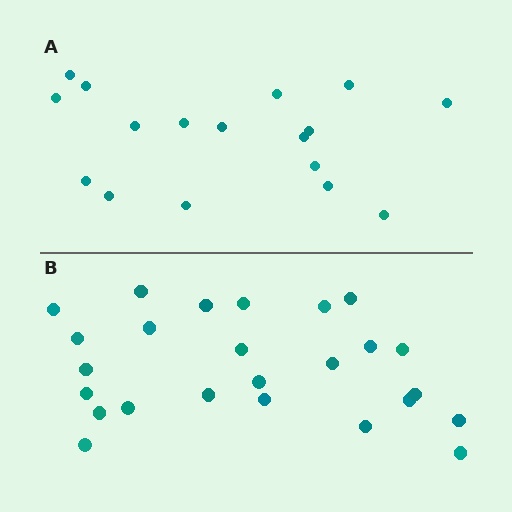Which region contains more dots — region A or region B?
Region B (the bottom region) has more dots.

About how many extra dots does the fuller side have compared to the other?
Region B has roughly 8 or so more dots than region A.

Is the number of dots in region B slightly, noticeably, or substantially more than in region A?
Region B has substantially more. The ratio is roughly 1.5 to 1.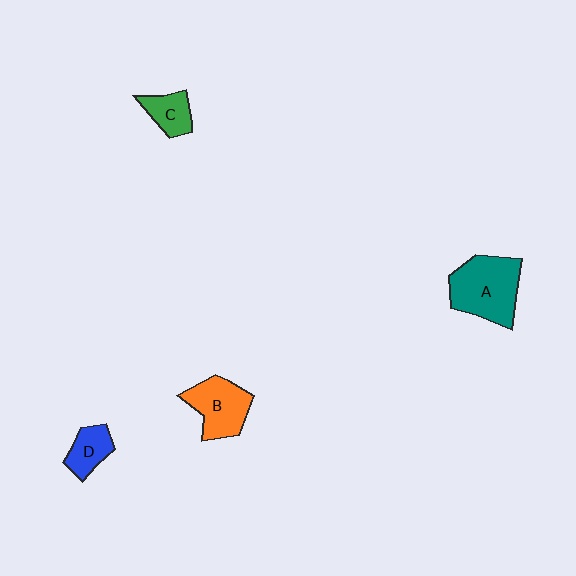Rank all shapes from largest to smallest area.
From largest to smallest: A (teal), B (orange), D (blue), C (green).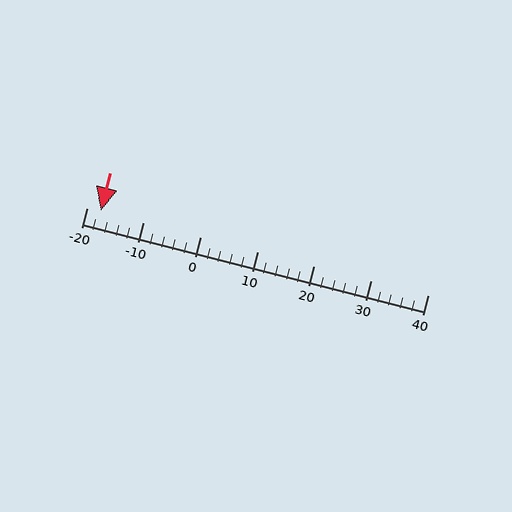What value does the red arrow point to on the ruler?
The red arrow points to approximately -18.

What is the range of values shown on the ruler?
The ruler shows values from -20 to 40.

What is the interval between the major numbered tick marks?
The major tick marks are spaced 10 units apart.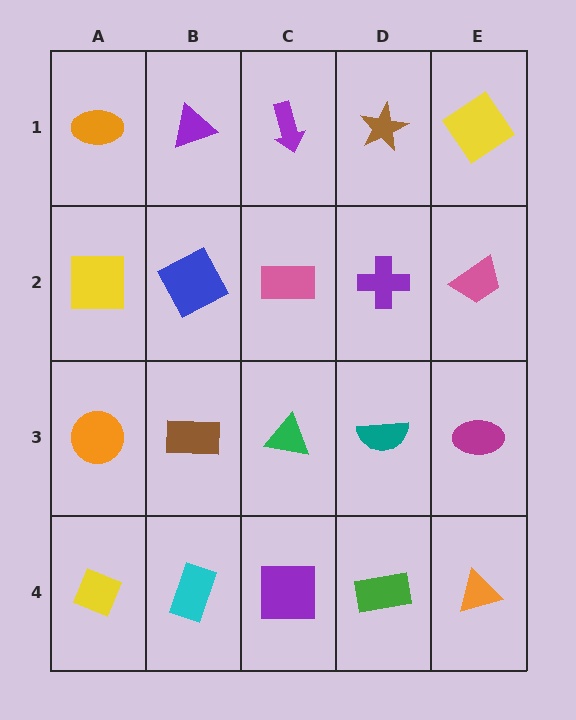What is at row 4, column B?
A cyan rectangle.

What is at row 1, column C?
A purple arrow.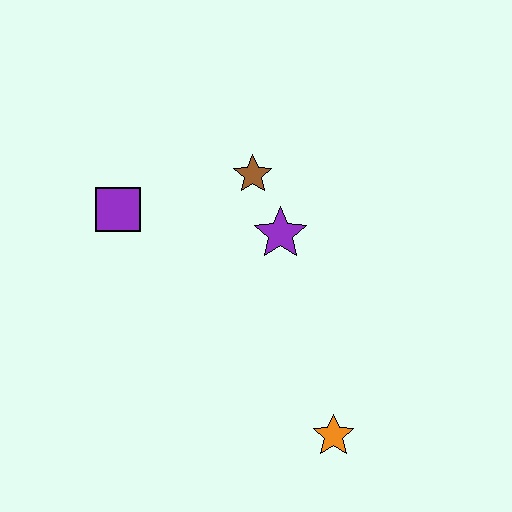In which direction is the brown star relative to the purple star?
The brown star is above the purple star.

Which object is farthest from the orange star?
The purple square is farthest from the orange star.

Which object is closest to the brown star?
The purple star is closest to the brown star.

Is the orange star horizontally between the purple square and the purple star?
No